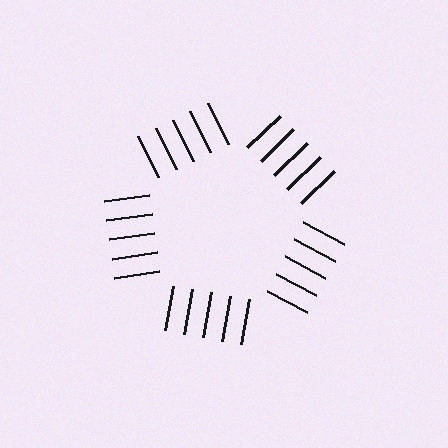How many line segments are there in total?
25 — 5 along each of the 5 edges.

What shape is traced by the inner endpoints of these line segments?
An illusory pentagon — the line segments terminate on its edges but no continuous stroke is drawn.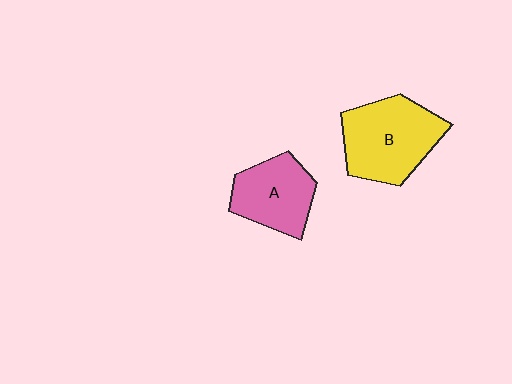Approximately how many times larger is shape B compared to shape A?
Approximately 1.4 times.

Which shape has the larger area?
Shape B (yellow).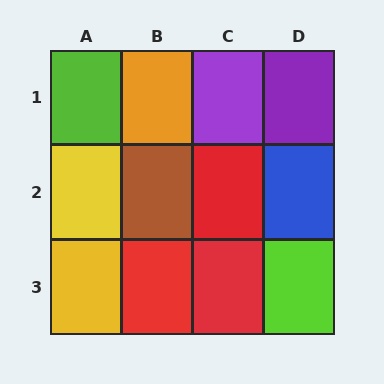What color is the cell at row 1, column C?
Purple.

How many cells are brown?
1 cell is brown.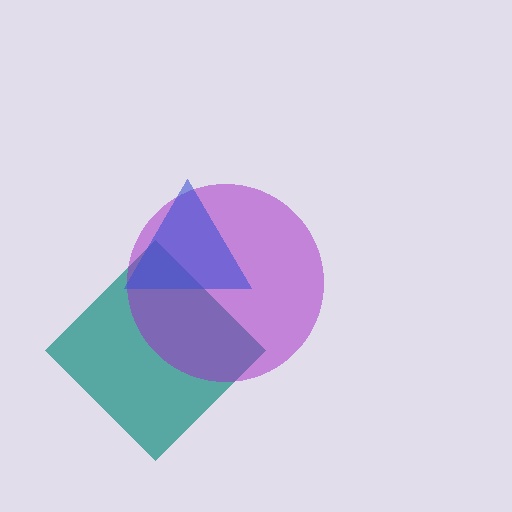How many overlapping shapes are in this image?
There are 3 overlapping shapes in the image.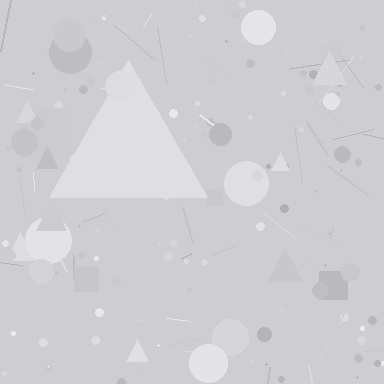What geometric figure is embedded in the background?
A triangle is embedded in the background.